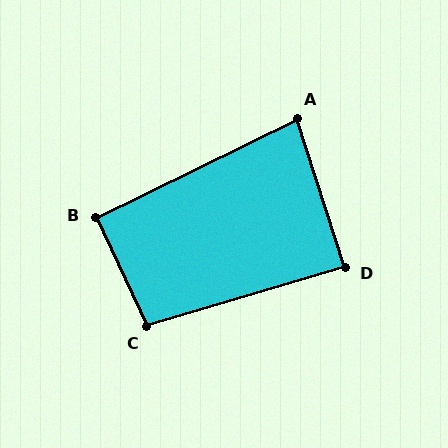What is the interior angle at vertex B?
Approximately 91 degrees (approximately right).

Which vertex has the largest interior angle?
C, at approximately 98 degrees.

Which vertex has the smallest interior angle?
A, at approximately 82 degrees.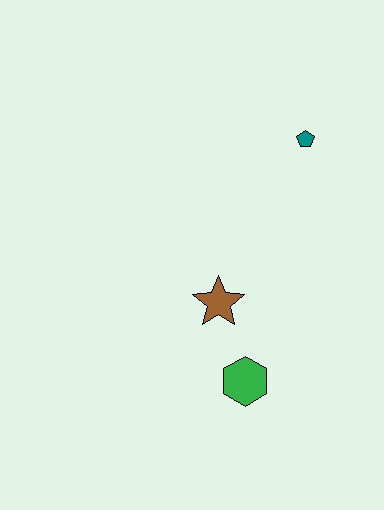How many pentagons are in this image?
There is 1 pentagon.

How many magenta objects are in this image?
There are no magenta objects.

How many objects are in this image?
There are 3 objects.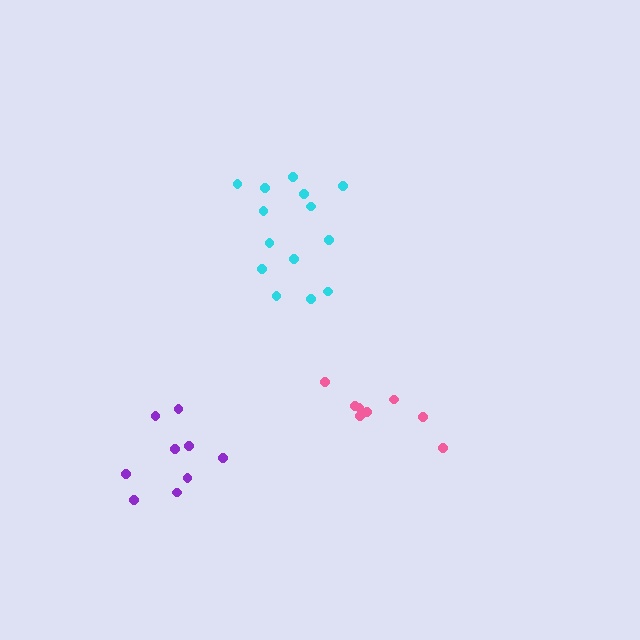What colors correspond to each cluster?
The clusters are colored: purple, cyan, pink.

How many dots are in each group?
Group 1: 9 dots, Group 2: 14 dots, Group 3: 8 dots (31 total).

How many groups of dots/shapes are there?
There are 3 groups.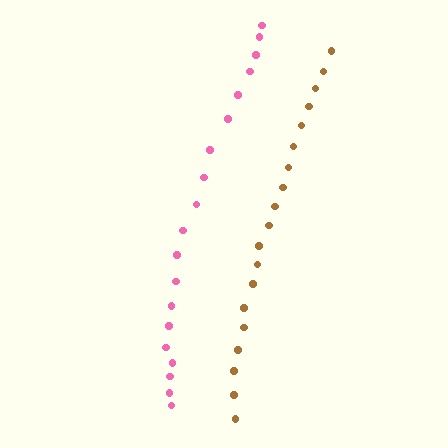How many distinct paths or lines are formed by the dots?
There are 2 distinct paths.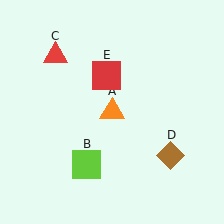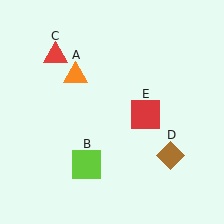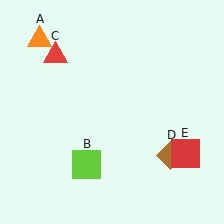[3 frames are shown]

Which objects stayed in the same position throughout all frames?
Lime square (object B) and red triangle (object C) and brown diamond (object D) remained stationary.